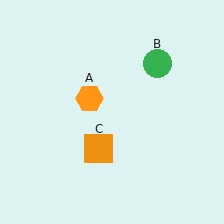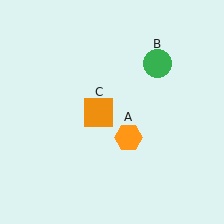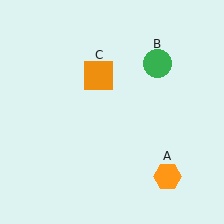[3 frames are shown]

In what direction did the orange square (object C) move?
The orange square (object C) moved up.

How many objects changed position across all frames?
2 objects changed position: orange hexagon (object A), orange square (object C).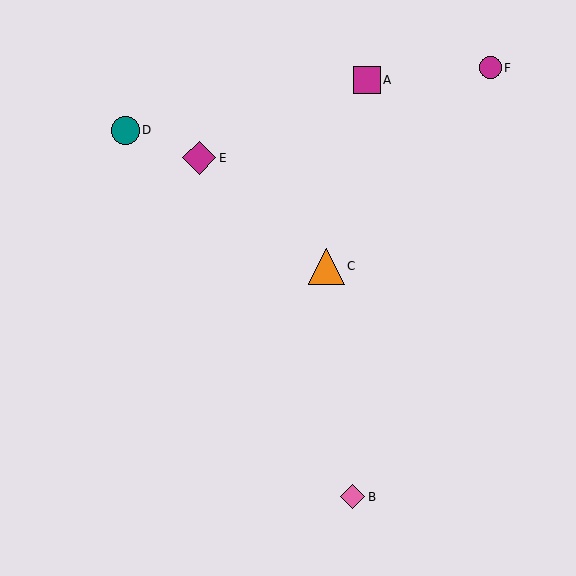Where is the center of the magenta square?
The center of the magenta square is at (367, 80).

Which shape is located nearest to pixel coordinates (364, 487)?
The pink diamond (labeled B) at (353, 497) is nearest to that location.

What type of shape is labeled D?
Shape D is a teal circle.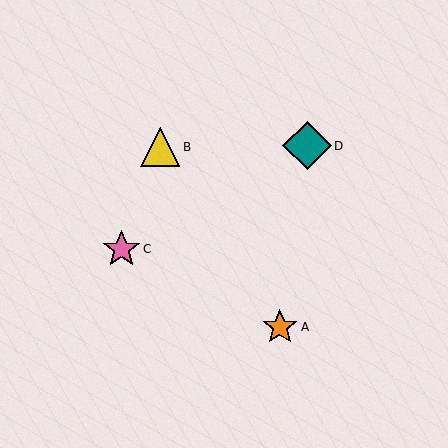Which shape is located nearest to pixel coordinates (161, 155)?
The yellow triangle (labeled B) at (160, 147) is nearest to that location.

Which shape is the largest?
The teal diamond (labeled D) is the largest.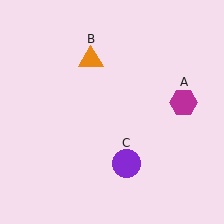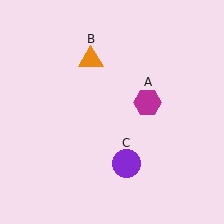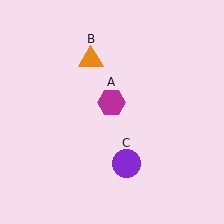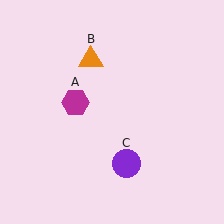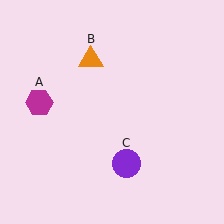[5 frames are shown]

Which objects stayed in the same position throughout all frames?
Orange triangle (object B) and purple circle (object C) remained stationary.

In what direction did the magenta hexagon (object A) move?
The magenta hexagon (object A) moved left.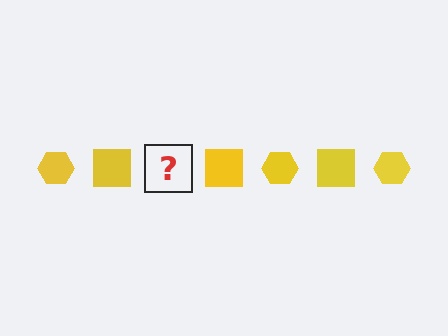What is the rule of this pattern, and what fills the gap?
The rule is that the pattern cycles through hexagon, square shapes in yellow. The gap should be filled with a yellow hexagon.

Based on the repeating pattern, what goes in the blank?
The blank should be a yellow hexagon.